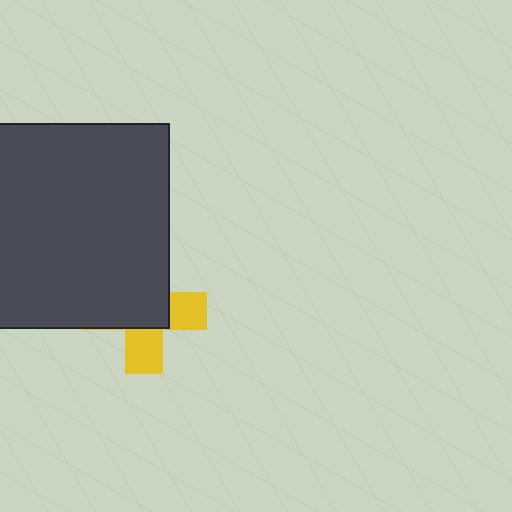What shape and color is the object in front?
The object in front is a dark gray rectangle.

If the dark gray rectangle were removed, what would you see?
You would see the complete yellow cross.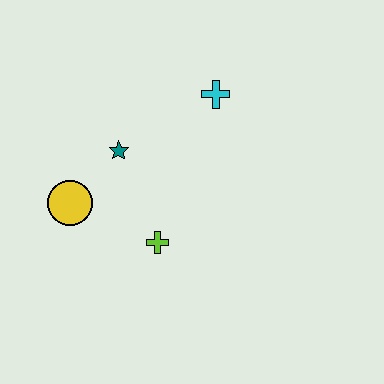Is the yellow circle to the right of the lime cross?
No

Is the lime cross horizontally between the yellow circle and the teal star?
No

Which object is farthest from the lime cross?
The cyan cross is farthest from the lime cross.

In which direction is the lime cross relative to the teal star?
The lime cross is below the teal star.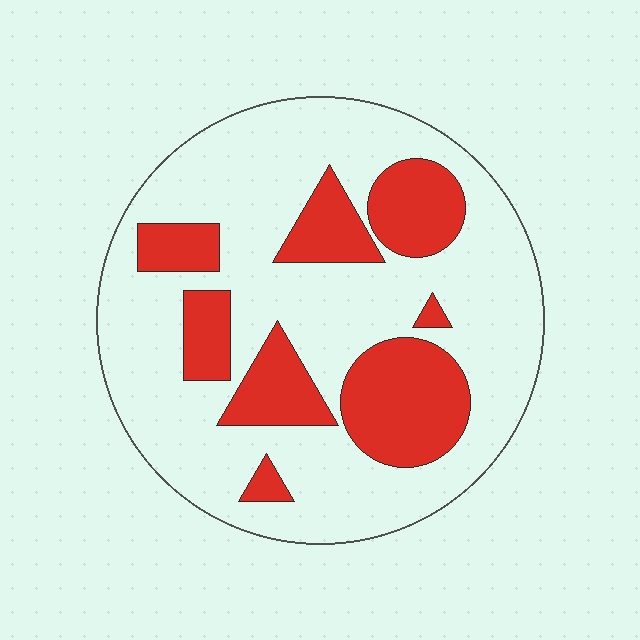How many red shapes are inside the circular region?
8.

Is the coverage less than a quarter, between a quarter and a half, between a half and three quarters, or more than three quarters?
Between a quarter and a half.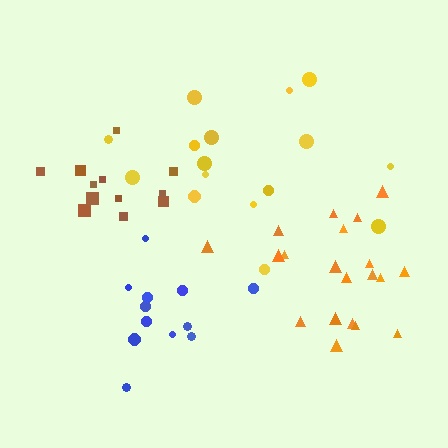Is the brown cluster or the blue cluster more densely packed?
Blue.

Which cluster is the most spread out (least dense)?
Yellow.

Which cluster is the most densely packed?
Orange.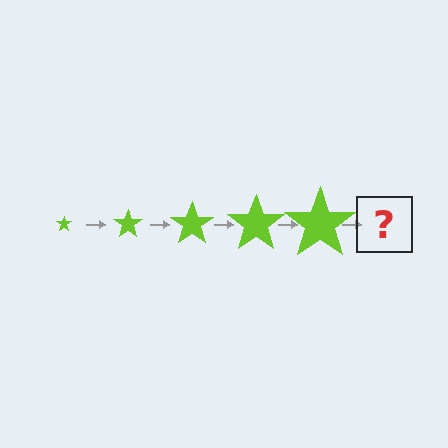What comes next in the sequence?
The next element should be a lime star, larger than the previous one.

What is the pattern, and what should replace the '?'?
The pattern is that the star gets progressively larger each step. The '?' should be a lime star, larger than the previous one.